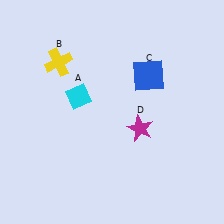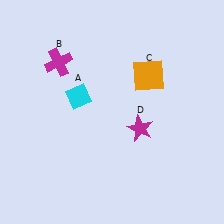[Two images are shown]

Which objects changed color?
B changed from yellow to magenta. C changed from blue to orange.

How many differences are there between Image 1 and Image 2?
There are 2 differences between the two images.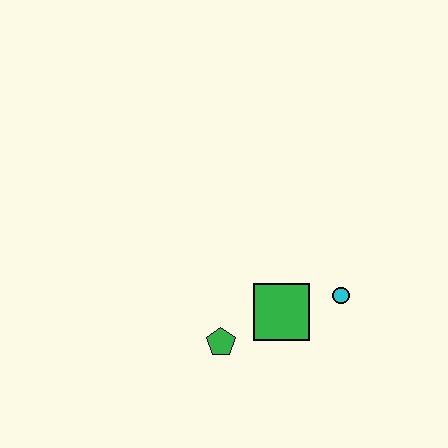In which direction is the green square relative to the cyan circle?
The green square is to the left of the cyan circle.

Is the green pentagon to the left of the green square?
Yes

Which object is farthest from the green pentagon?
The cyan circle is farthest from the green pentagon.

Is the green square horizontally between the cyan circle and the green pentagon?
Yes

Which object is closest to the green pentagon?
The green square is closest to the green pentagon.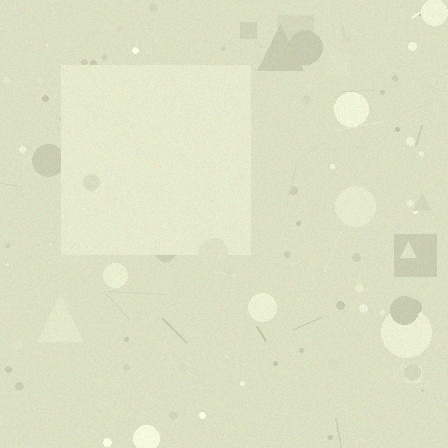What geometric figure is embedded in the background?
A square is embedded in the background.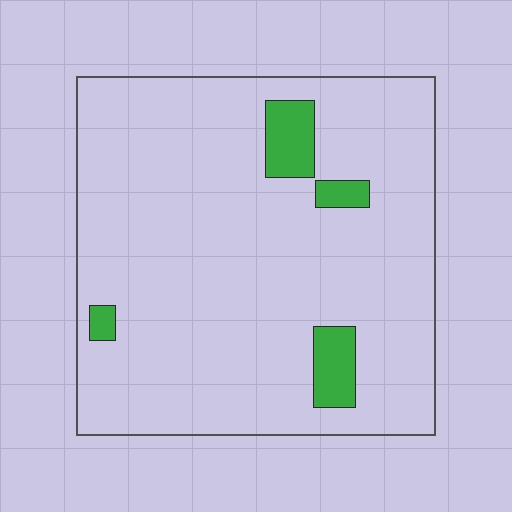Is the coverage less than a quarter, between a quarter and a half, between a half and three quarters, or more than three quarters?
Less than a quarter.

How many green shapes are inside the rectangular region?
4.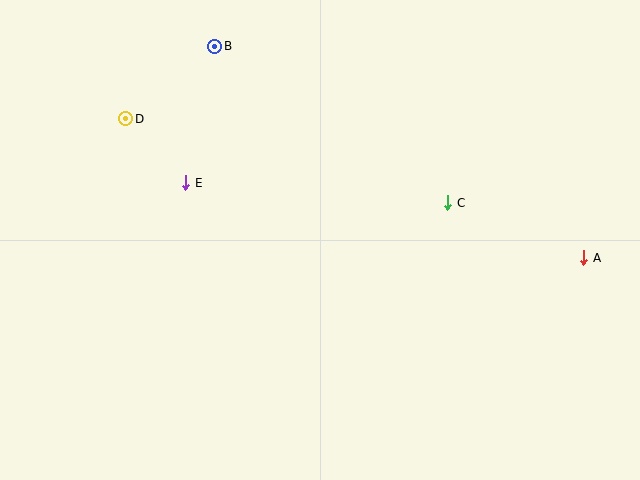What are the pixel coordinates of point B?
Point B is at (215, 46).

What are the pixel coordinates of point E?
Point E is at (186, 183).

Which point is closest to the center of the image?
Point C at (448, 203) is closest to the center.